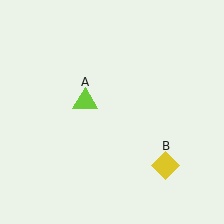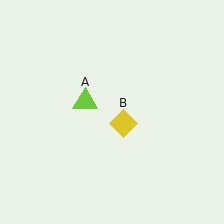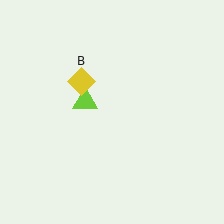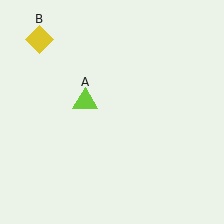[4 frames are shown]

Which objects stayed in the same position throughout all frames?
Lime triangle (object A) remained stationary.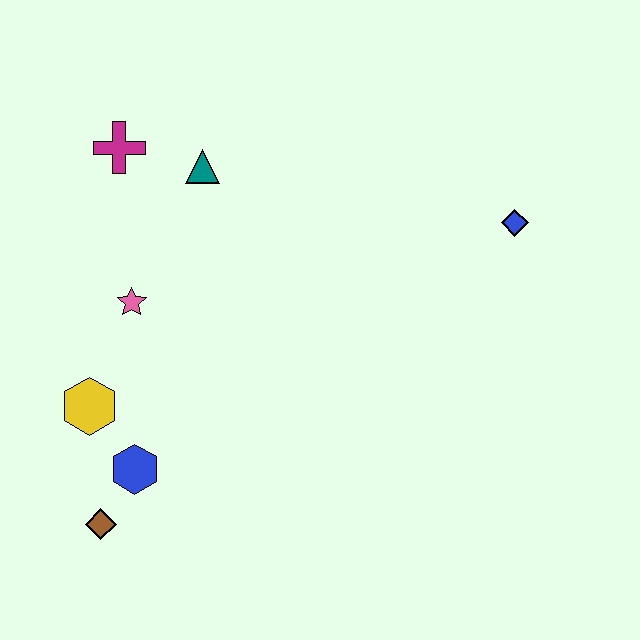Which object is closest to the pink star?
The yellow hexagon is closest to the pink star.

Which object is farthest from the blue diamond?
The brown diamond is farthest from the blue diamond.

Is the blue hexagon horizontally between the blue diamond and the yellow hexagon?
Yes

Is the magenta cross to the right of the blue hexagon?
No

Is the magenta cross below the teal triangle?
No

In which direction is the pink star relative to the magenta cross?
The pink star is below the magenta cross.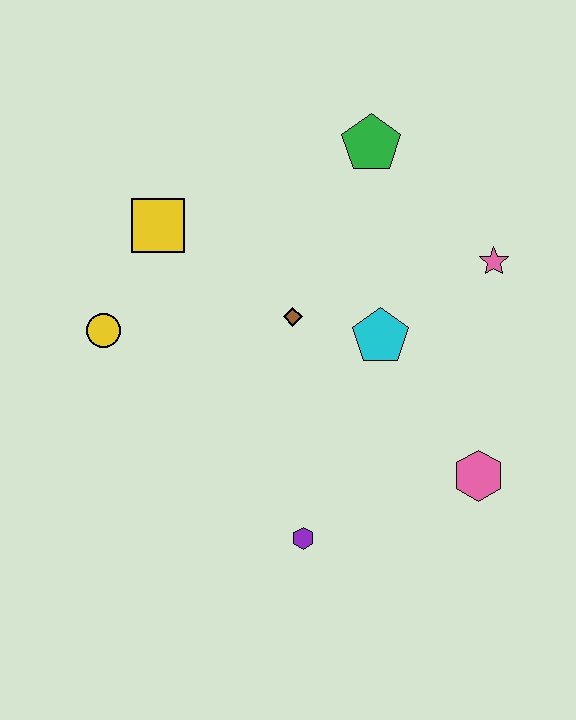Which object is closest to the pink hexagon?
The cyan pentagon is closest to the pink hexagon.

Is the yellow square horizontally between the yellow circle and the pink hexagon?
Yes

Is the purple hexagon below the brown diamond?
Yes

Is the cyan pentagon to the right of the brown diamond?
Yes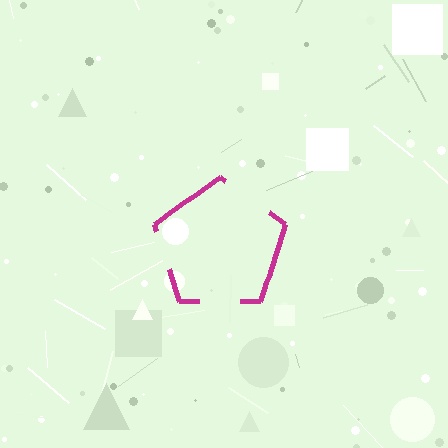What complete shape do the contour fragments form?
The contour fragments form a pentagon.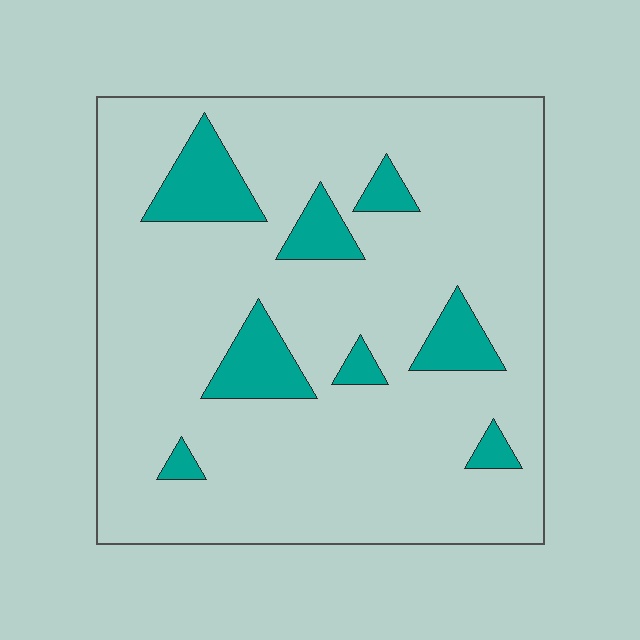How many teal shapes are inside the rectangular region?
8.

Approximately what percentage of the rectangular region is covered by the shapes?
Approximately 15%.